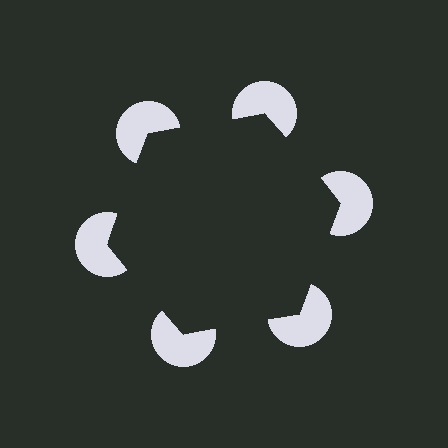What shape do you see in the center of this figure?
An illusory hexagon — its edges are inferred from the aligned wedge cuts in the pac-man discs, not physically drawn.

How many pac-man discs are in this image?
There are 6 — one at each vertex of the illusory hexagon.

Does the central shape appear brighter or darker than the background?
It typically appears slightly darker than the background, even though no actual brightness change is drawn.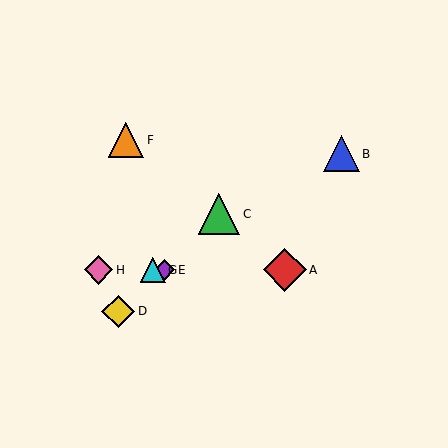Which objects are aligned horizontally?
Objects A, E, G, H are aligned horizontally.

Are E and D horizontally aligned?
No, E is at y≈270 and D is at y≈311.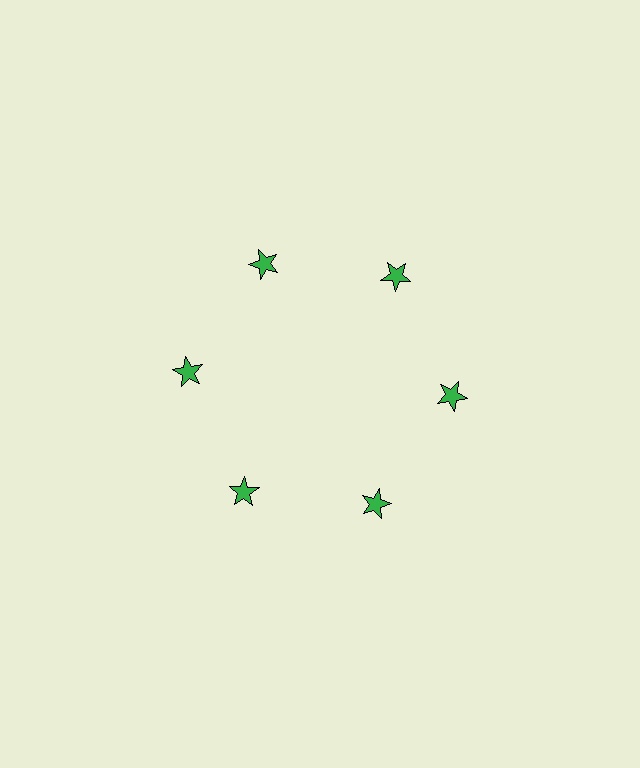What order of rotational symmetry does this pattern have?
This pattern has 6-fold rotational symmetry.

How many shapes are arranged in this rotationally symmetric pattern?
There are 6 shapes, arranged in 6 groups of 1.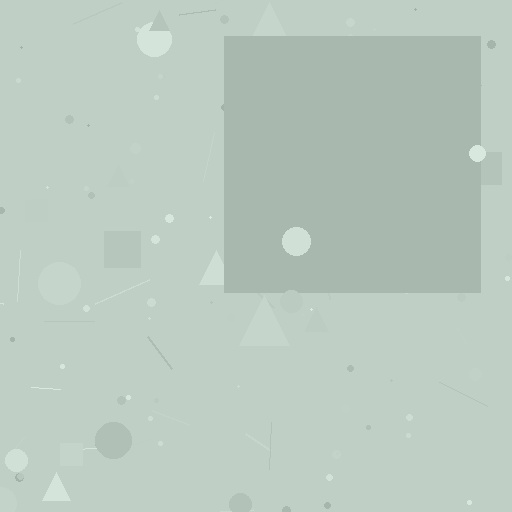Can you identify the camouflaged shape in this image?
The camouflaged shape is a square.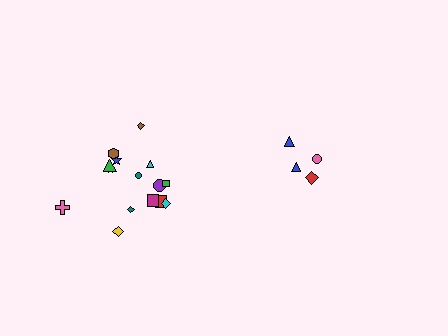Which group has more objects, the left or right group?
The left group.